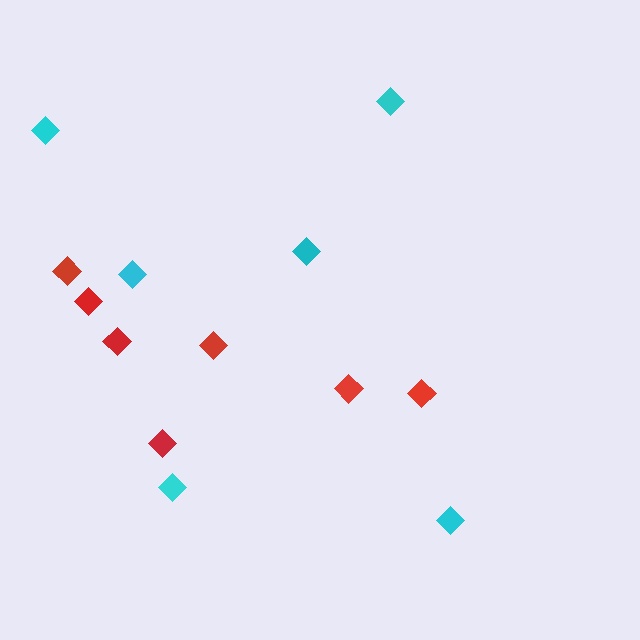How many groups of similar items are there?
There are 2 groups: one group of red diamonds (7) and one group of cyan diamonds (6).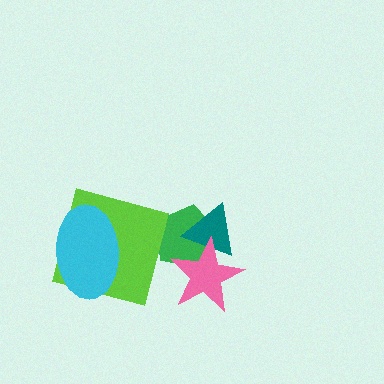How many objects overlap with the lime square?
1 object overlaps with the lime square.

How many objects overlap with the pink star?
2 objects overlap with the pink star.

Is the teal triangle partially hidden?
Yes, it is partially covered by another shape.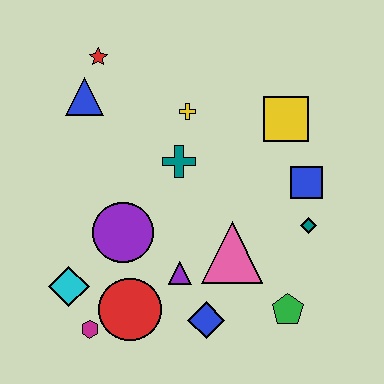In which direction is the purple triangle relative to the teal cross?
The purple triangle is below the teal cross.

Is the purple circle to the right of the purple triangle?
No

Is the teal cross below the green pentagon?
No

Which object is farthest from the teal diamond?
The red star is farthest from the teal diamond.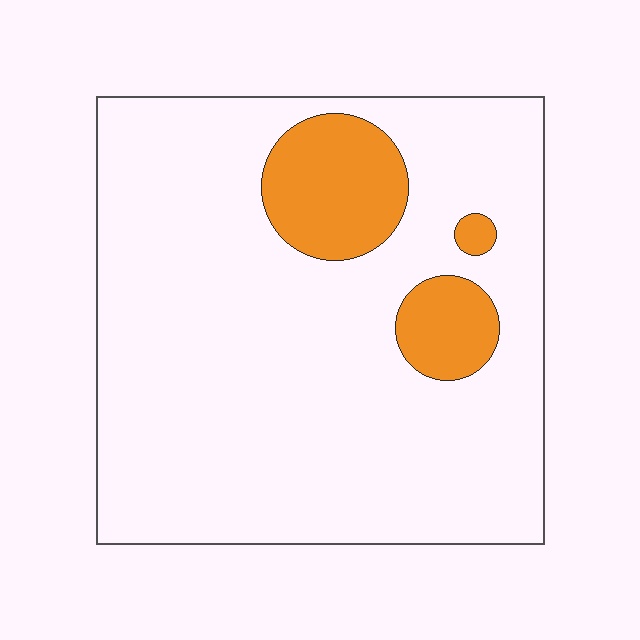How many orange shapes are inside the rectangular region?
3.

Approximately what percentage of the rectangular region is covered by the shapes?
Approximately 15%.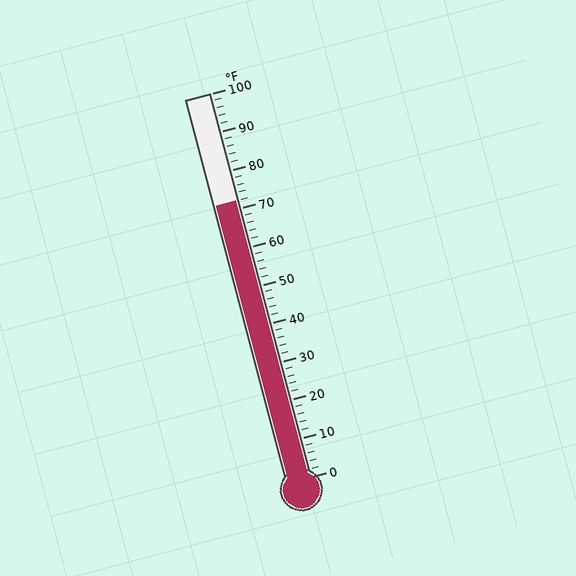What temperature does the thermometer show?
The thermometer shows approximately 72°F.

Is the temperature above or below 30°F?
The temperature is above 30°F.